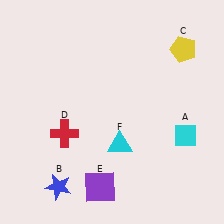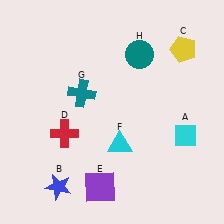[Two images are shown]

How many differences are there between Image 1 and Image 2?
There are 2 differences between the two images.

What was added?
A teal cross (G), a teal circle (H) were added in Image 2.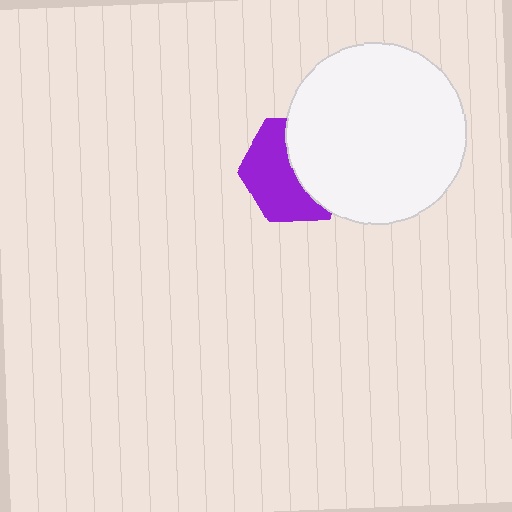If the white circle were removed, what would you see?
You would see the complete purple hexagon.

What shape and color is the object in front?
The object in front is a white circle.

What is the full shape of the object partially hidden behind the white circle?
The partially hidden object is a purple hexagon.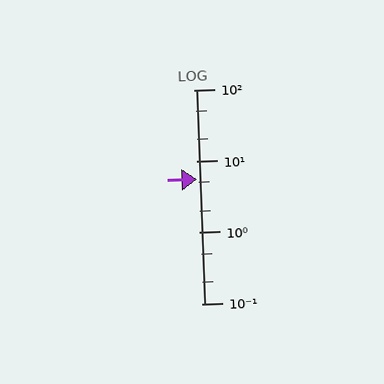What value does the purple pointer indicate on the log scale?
The pointer indicates approximately 5.6.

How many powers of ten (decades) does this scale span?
The scale spans 3 decades, from 0.1 to 100.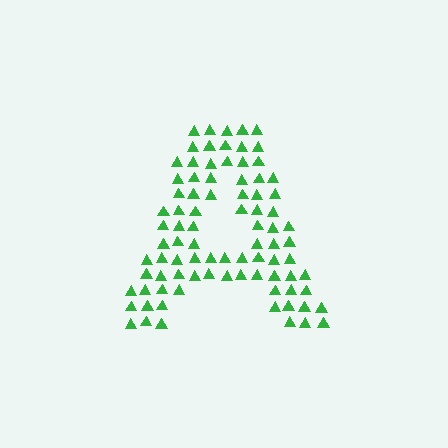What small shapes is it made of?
It is made of small triangles.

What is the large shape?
The large shape is the letter A.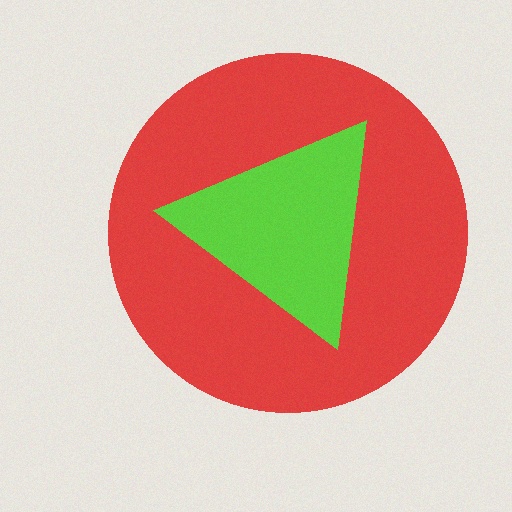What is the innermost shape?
The lime triangle.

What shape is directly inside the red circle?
The lime triangle.